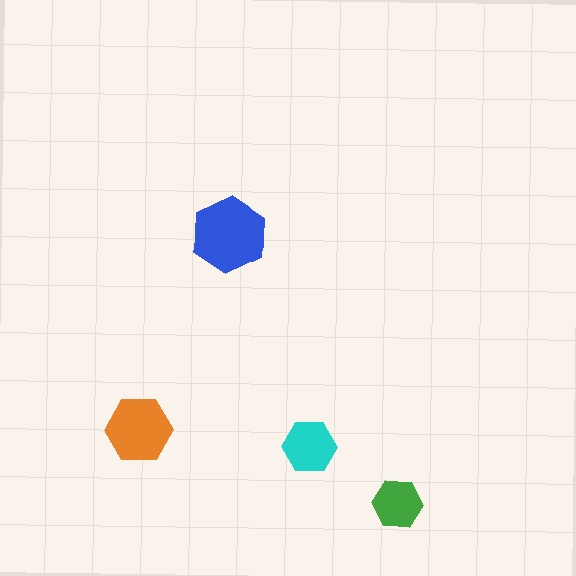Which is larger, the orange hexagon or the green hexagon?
The orange one.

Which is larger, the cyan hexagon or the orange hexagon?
The orange one.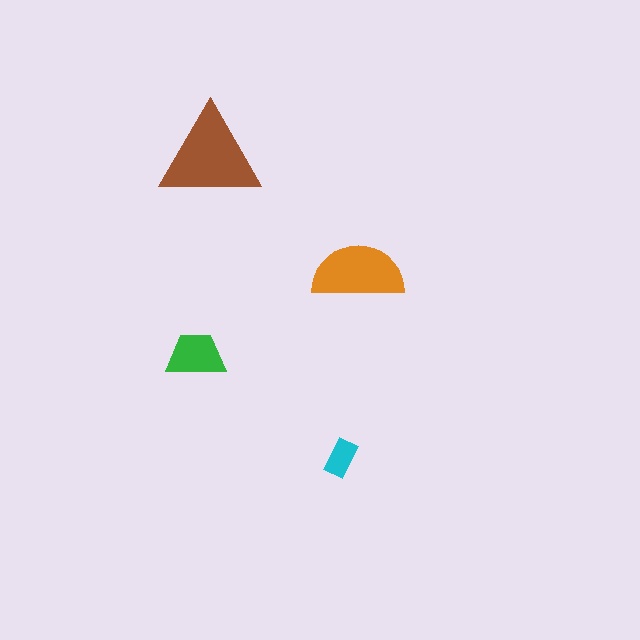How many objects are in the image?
There are 4 objects in the image.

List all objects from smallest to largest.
The cyan rectangle, the green trapezoid, the orange semicircle, the brown triangle.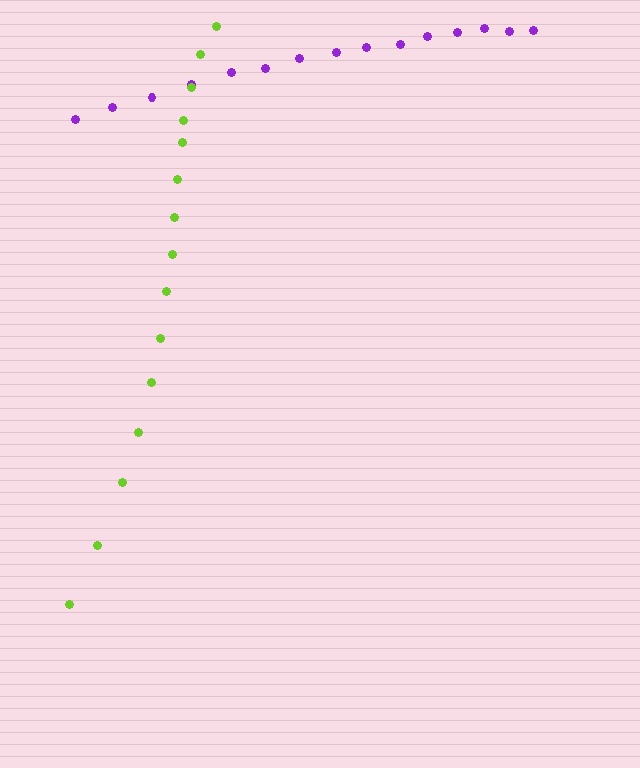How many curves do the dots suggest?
There are 2 distinct paths.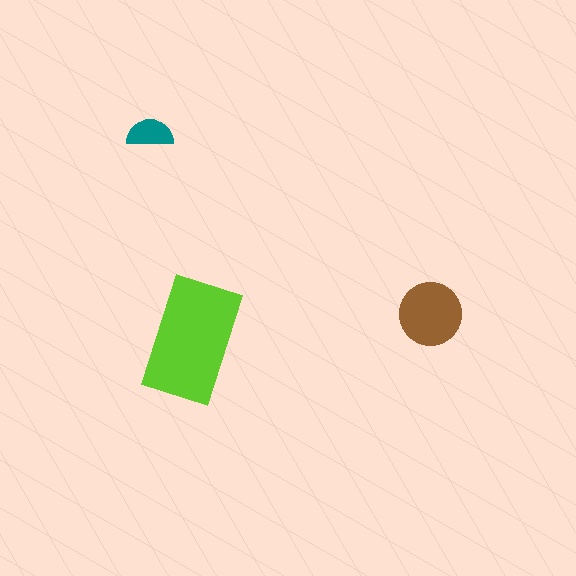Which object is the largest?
The lime rectangle.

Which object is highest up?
The teal semicircle is topmost.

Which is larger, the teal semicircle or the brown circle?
The brown circle.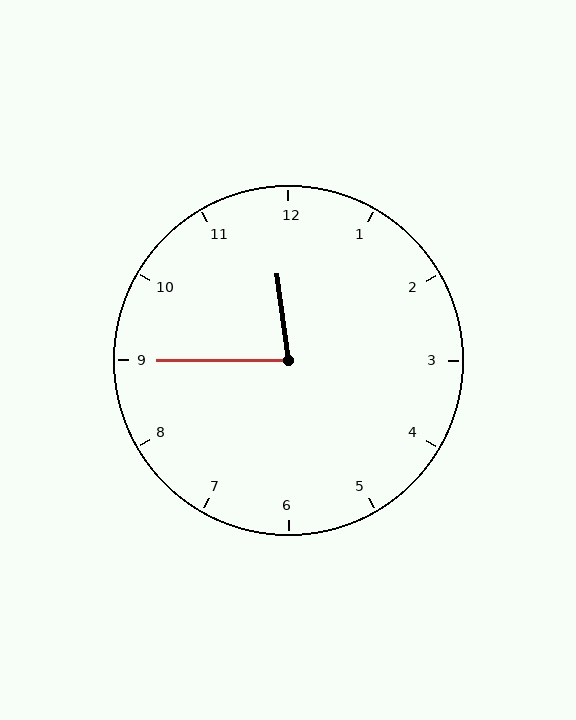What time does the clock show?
11:45.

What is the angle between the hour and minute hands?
Approximately 82 degrees.